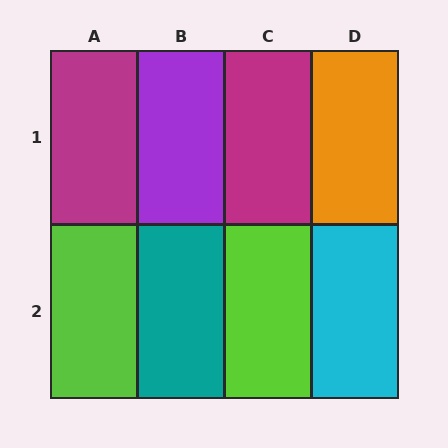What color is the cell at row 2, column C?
Lime.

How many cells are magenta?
2 cells are magenta.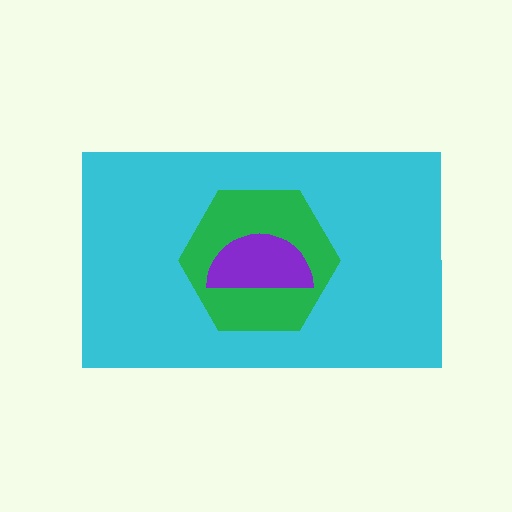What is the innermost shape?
The purple semicircle.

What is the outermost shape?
The cyan rectangle.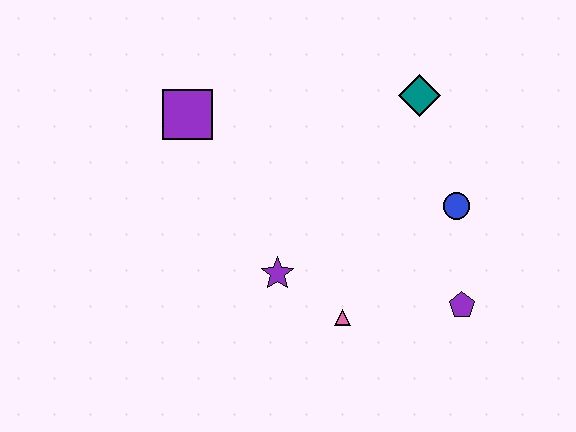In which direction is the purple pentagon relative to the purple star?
The purple pentagon is to the right of the purple star.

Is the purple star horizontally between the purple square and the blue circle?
Yes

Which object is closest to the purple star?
The pink triangle is closest to the purple star.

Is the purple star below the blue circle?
Yes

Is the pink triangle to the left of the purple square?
No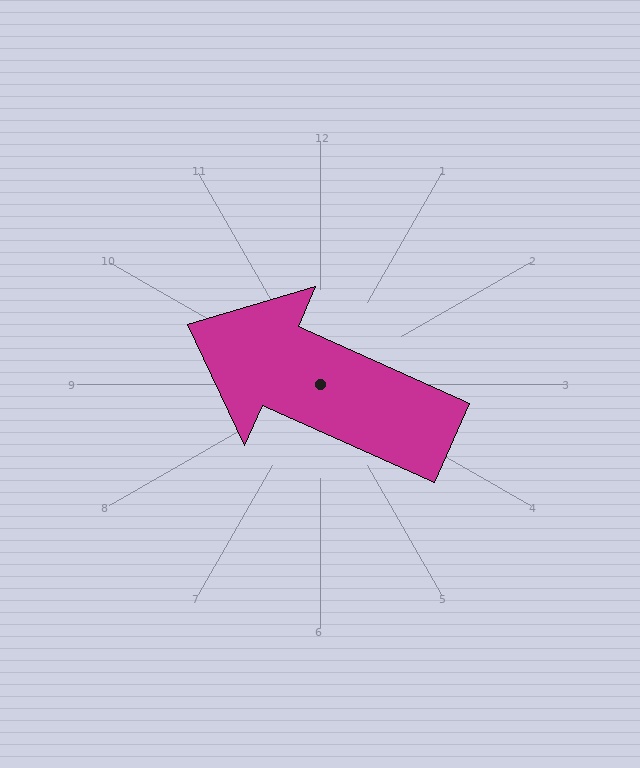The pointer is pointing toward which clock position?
Roughly 10 o'clock.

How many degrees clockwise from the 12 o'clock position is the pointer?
Approximately 294 degrees.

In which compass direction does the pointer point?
Northwest.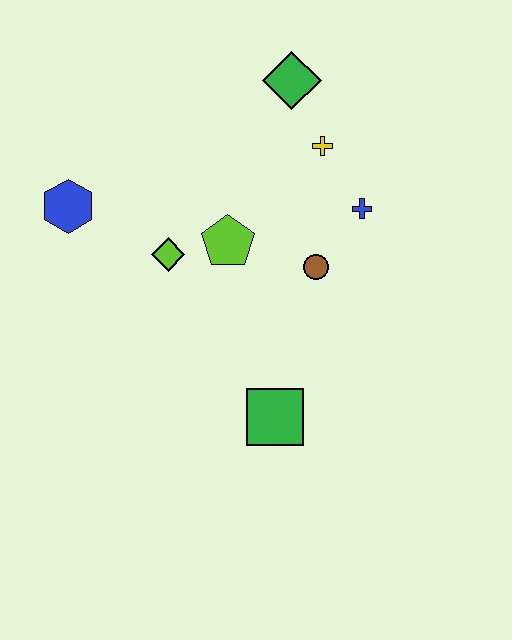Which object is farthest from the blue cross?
The blue hexagon is farthest from the blue cross.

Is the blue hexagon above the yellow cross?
No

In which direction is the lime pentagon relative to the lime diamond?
The lime pentagon is to the right of the lime diamond.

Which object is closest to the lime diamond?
The lime pentagon is closest to the lime diamond.